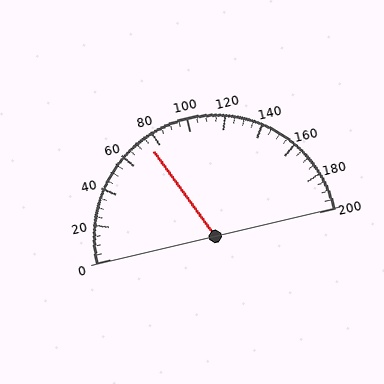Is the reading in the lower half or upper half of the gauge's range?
The reading is in the lower half of the range (0 to 200).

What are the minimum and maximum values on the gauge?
The gauge ranges from 0 to 200.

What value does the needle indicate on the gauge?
The needle indicates approximately 75.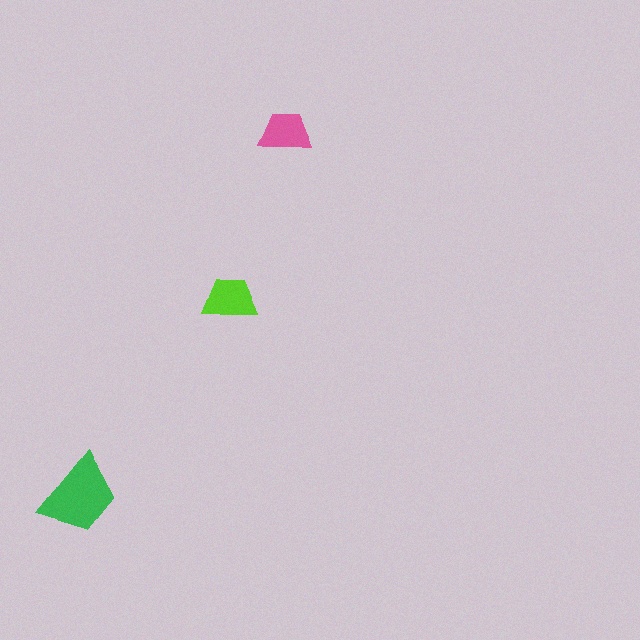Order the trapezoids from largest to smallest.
the green one, the lime one, the pink one.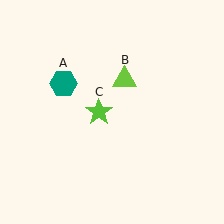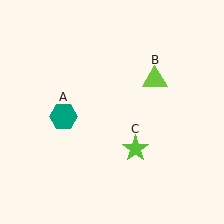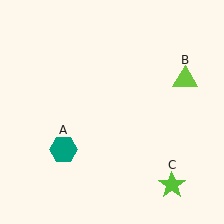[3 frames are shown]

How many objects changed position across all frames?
3 objects changed position: teal hexagon (object A), lime triangle (object B), lime star (object C).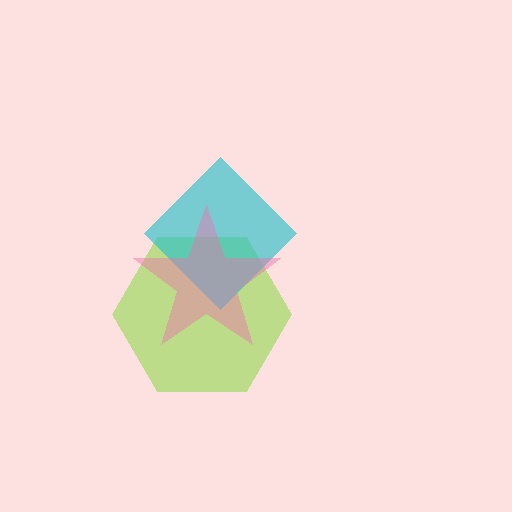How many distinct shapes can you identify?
There are 3 distinct shapes: a lime hexagon, a cyan diamond, a pink star.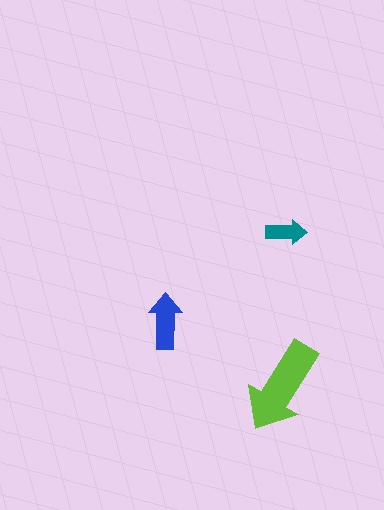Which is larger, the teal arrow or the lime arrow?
The lime one.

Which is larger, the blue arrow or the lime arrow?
The lime one.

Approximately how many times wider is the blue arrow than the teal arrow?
About 1.5 times wider.